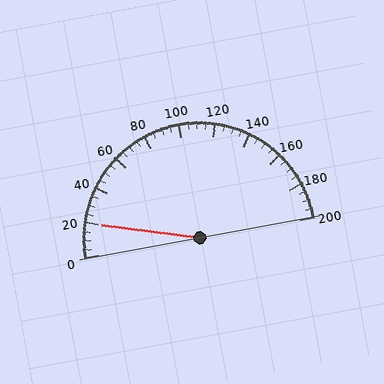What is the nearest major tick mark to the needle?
The nearest major tick mark is 20.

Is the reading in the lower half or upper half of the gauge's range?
The reading is in the lower half of the range (0 to 200).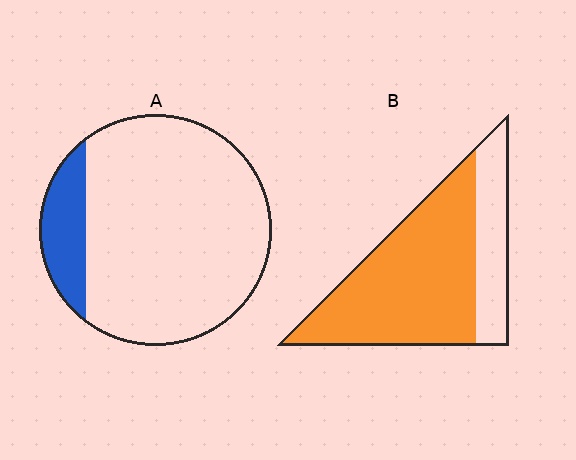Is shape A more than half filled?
No.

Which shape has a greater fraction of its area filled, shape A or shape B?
Shape B.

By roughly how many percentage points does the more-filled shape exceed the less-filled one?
By roughly 60 percentage points (B over A).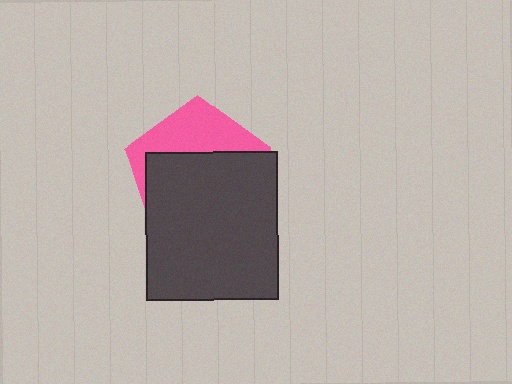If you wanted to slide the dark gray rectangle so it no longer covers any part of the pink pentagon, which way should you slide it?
Slide it down — that is the most direct way to separate the two shapes.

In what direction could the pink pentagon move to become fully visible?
The pink pentagon could move up. That would shift it out from behind the dark gray rectangle entirely.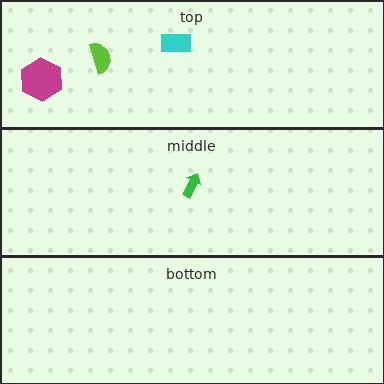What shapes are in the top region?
The cyan rectangle, the magenta hexagon, the lime semicircle.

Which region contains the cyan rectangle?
The top region.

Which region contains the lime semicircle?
The top region.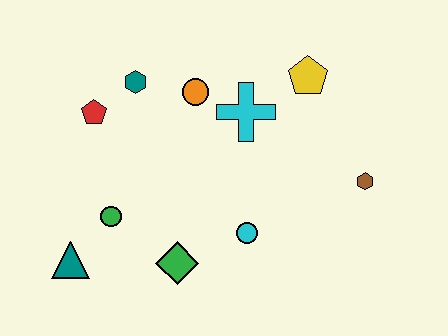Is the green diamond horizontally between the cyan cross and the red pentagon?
Yes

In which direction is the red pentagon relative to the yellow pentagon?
The red pentagon is to the left of the yellow pentagon.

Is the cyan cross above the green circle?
Yes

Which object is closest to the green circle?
The teal triangle is closest to the green circle.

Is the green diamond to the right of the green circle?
Yes